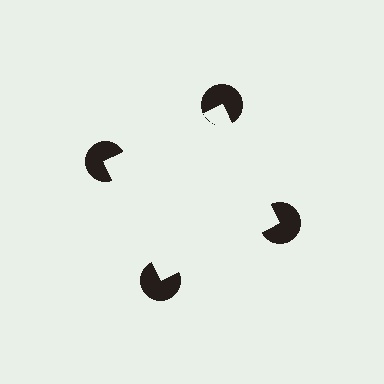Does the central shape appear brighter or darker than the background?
It typically appears slightly brighter than the background, even though no actual brightness change is drawn.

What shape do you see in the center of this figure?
An illusory square — its edges are inferred from the aligned wedge cuts in the pac-man discs, not physically drawn.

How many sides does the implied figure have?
4 sides.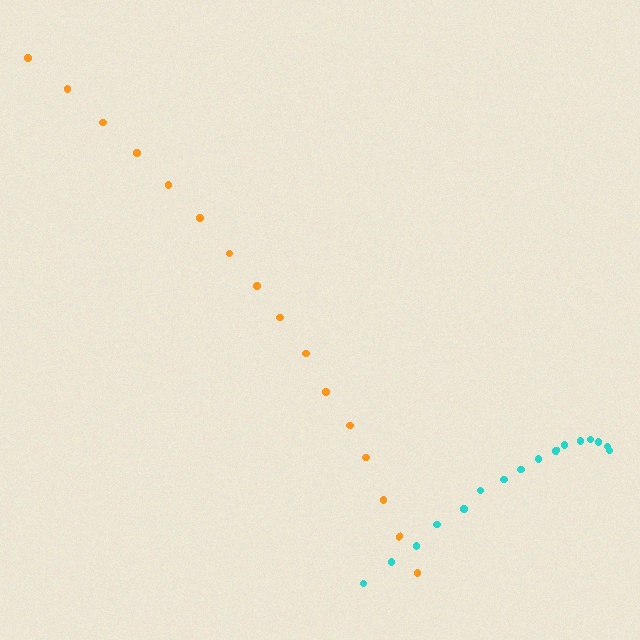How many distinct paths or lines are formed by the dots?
There are 2 distinct paths.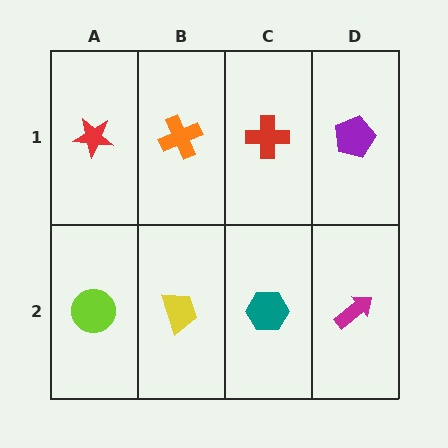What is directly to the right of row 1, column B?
A red cross.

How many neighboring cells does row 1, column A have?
2.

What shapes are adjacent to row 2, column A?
A red star (row 1, column A), a yellow trapezoid (row 2, column B).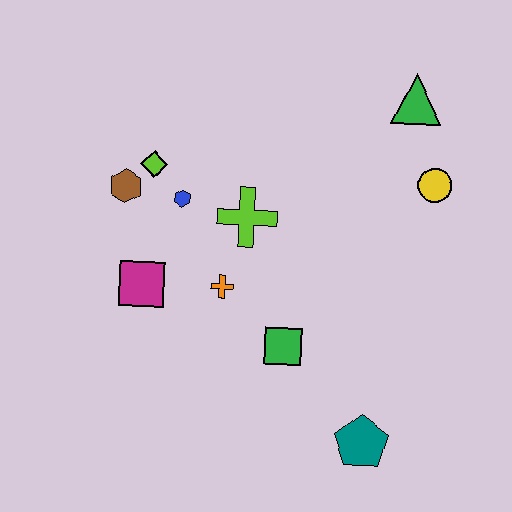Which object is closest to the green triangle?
The yellow circle is closest to the green triangle.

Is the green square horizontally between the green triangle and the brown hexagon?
Yes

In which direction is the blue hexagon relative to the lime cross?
The blue hexagon is to the left of the lime cross.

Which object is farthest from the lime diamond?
The teal pentagon is farthest from the lime diamond.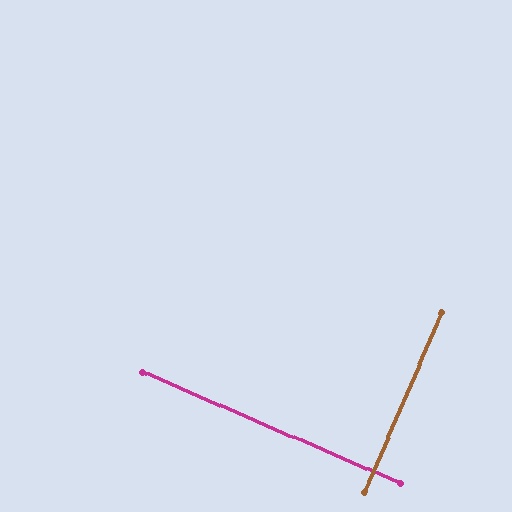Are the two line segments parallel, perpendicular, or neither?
Perpendicular — they meet at approximately 90°.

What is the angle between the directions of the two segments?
Approximately 90 degrees.